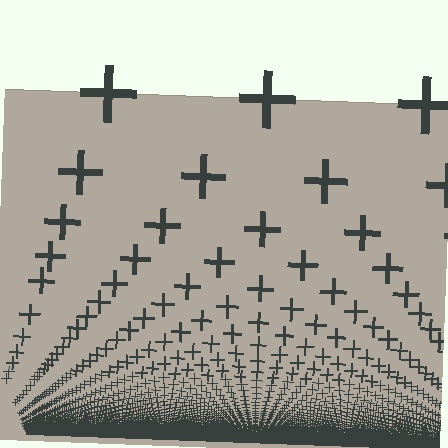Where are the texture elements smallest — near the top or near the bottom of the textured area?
Near the bottom.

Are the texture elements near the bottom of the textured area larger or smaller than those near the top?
Smaller. The gradient is inverted — elements near the bottom are smaller and denser.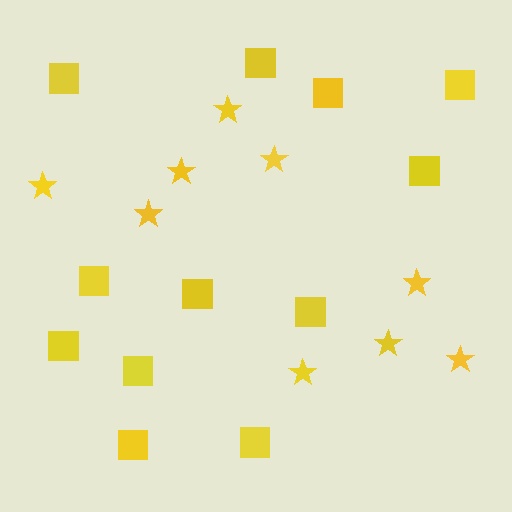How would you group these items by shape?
There are 2 groups: one group of squares (12) and one group of stars (9).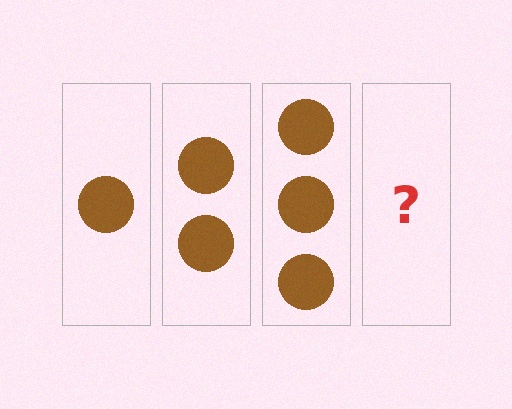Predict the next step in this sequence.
The next step is 4 circles.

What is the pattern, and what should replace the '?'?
The pattern is that each step adds one more circle. The '?' should be 4 circles.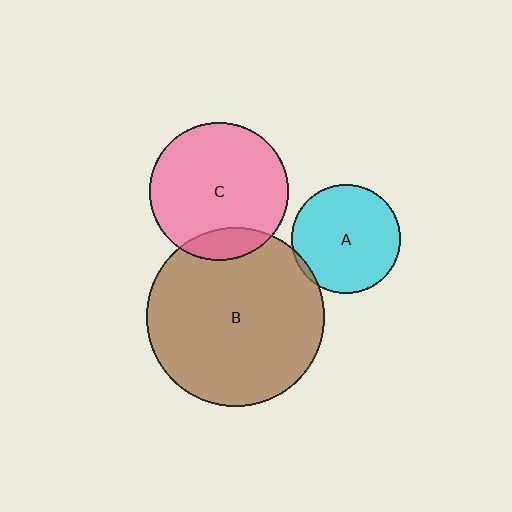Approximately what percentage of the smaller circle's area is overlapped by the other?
Approximately 5%.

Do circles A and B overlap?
Yes.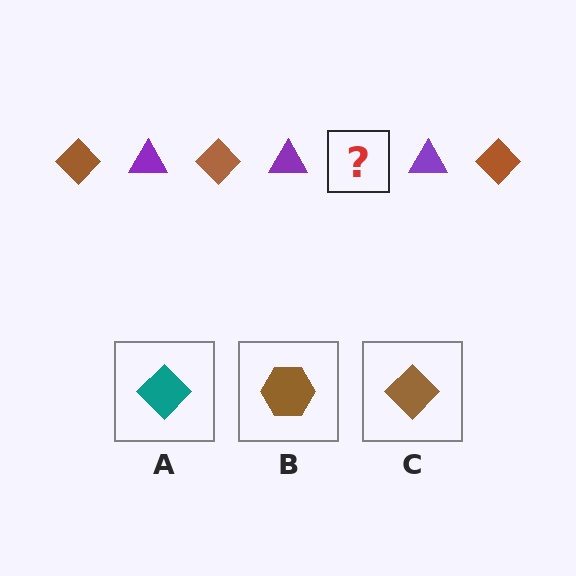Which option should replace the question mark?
Option C.